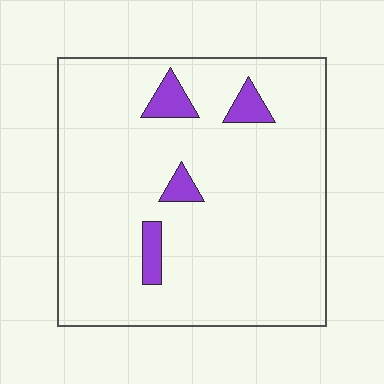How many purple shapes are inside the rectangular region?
4.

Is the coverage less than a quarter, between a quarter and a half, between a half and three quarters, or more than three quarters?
Less than a quarter.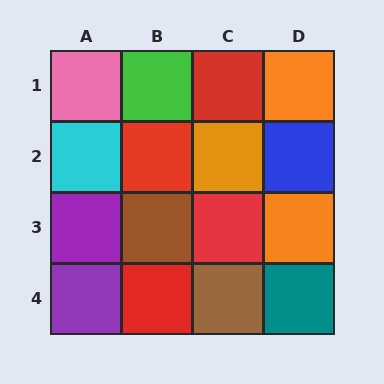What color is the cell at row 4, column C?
Brown.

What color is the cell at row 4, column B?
Red.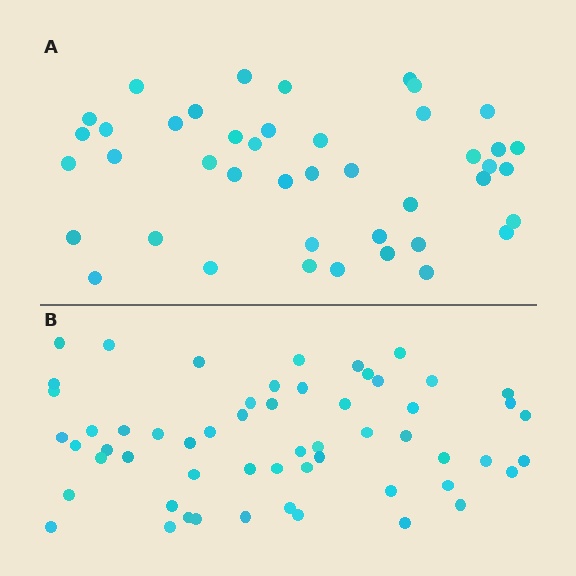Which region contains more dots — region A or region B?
Region B (the bottom region) has more dots.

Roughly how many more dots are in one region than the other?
Region B has approximately 15 more dots than region A.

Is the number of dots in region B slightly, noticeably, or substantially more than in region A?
Region B has noticeably more, but not dramatically so. The ratio is roughly 1.3 to 1.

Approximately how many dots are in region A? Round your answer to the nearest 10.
About 40 dots. (The exact count is 43, which rounds to 40.)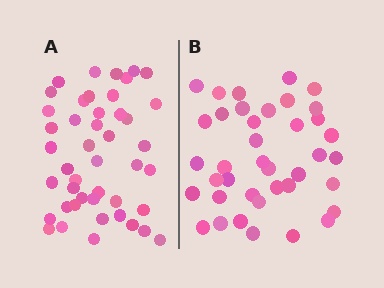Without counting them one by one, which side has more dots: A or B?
Region A (the left region) has more dots.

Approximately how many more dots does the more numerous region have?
Region A has about 6 more dots than region B.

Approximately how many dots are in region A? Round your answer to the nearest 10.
About 40 dots. (The exact count is 45, which rounds to 40.)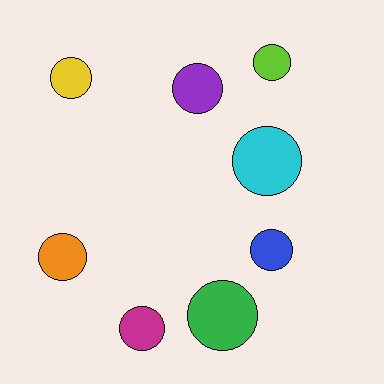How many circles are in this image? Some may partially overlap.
There are 8 circles.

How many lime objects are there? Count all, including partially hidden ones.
There is 1 lime object.